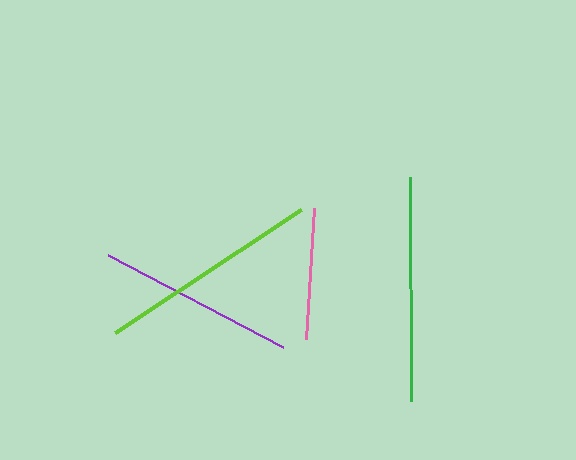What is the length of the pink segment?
The pink segment is approximately 131 pixels long.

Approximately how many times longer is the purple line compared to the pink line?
The purple line is approximately 1.5 times the length of the pink line.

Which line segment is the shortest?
The pink line is the shortest at approximately 131 pixels.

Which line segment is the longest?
The green line is the longest at approximately 224 pixels.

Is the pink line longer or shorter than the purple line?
The purple line is longer than the pink line.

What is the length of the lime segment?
The lime segment is approximately 223 pixels long.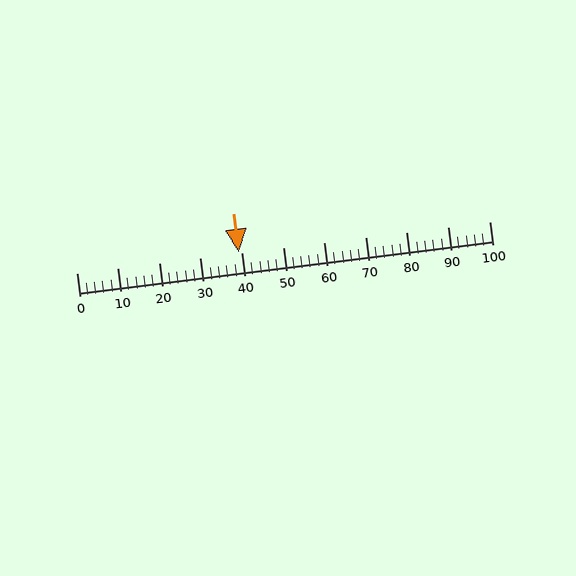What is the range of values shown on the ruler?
The ruler shows values from 0 to 100.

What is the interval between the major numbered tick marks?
The major tick marks are spaced 10 units apart.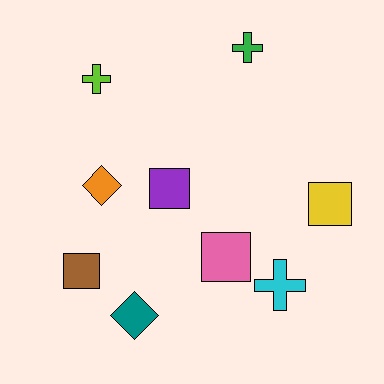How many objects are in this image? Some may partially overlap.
There are 9 objects.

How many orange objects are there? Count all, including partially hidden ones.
There is 1 orange object.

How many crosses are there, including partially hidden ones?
There are 3 crosses.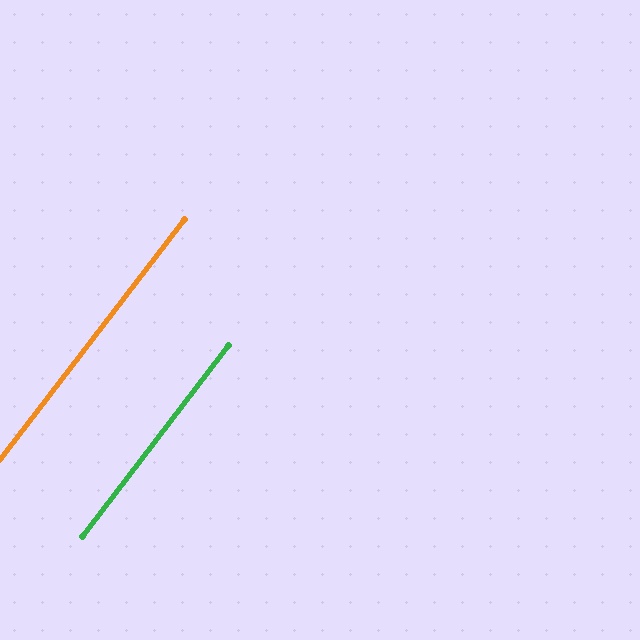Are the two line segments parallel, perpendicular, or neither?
Parallel — their directions differ by only 0.2°.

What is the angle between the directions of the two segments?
Approximately 0 degrees.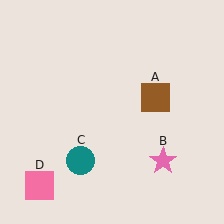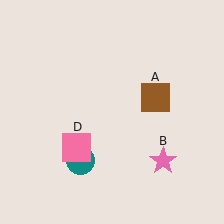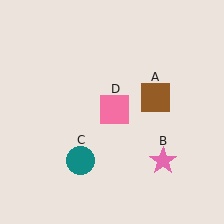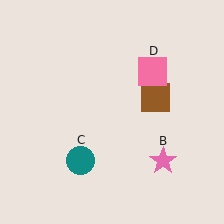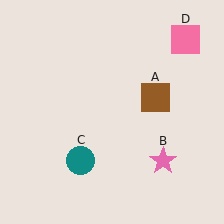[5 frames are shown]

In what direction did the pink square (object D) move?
The pink square (object D) moved up and to the right.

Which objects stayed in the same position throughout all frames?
Brown square (object A) and pink star (object B) and teal circle (object C) remained stationary.